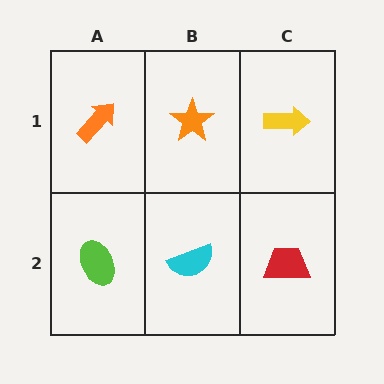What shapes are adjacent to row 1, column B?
A cyan semicircle (row 2, column B), an orange arrow (row 1, column A), a yellow arrow (row 1, column C).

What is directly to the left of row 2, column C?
A cyan semicircle.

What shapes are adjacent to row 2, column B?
An orange star (row 1, column B), a lime ellipse (row 2, column A), a red trapezoid (row 2, column C).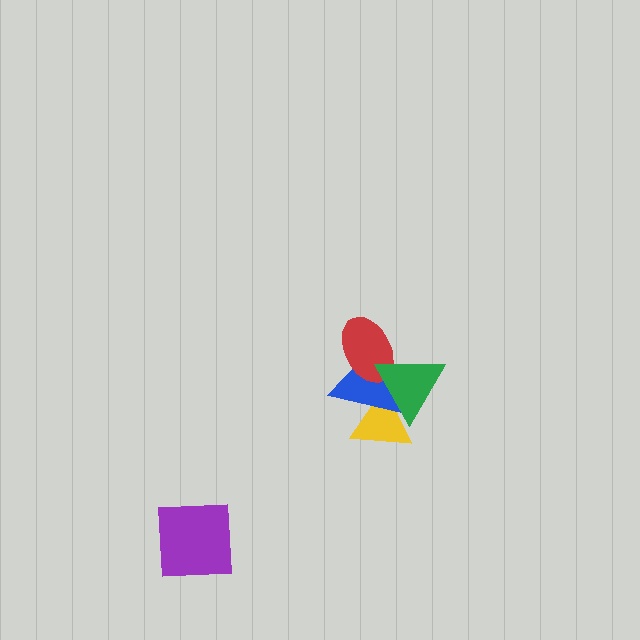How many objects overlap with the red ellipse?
2 objects overlap with the red ellipse.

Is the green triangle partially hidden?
No, no other shape covers it.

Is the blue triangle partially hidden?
Yes, it is partially covered by another shape.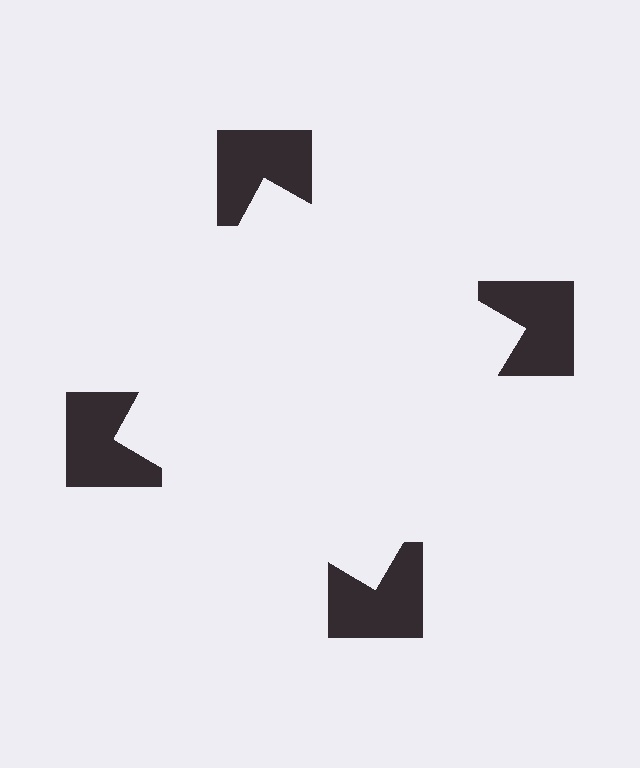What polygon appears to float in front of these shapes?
An illusory square — its edges are inferred from the aligned wedge cuts in the notched squares, not physically drawn.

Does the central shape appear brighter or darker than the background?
It typically appears slightly brighter than the background, even though no actual brightness change is drawn.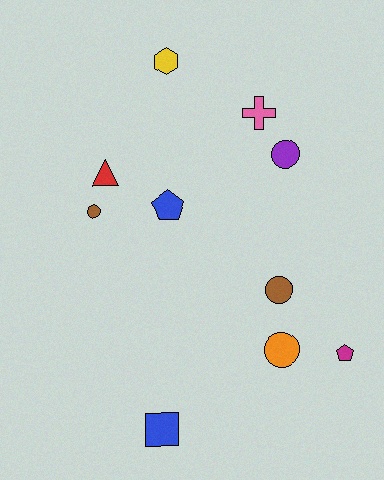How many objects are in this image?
There are 10 objects.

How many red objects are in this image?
There is 1 red object.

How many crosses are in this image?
There is 1 cross.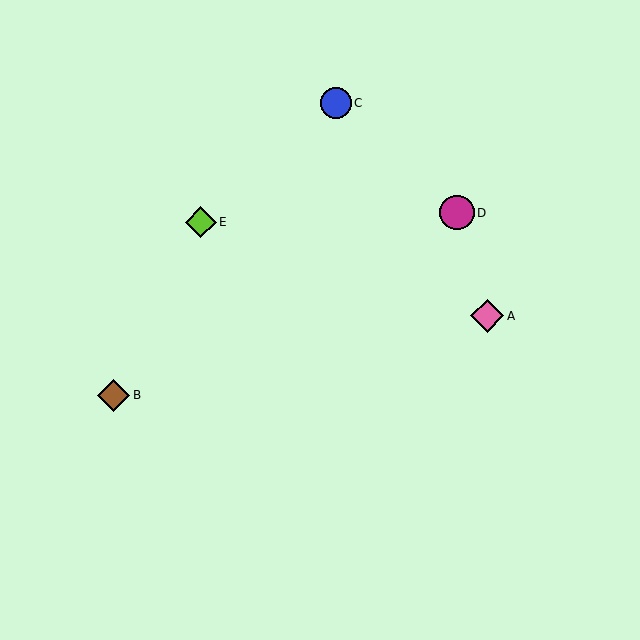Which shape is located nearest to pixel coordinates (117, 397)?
The brown diamond (labeled B) at (114, 395) is nearest to that location.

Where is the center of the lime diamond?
The center of the lime diamond is at (201, 222).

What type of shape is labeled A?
Shape A is a pink diamond.